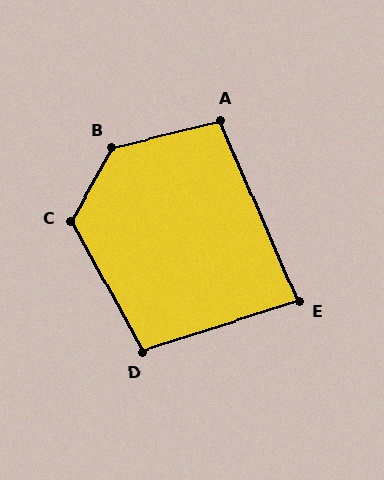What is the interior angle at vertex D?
Approximately 101 degrees (obtuse).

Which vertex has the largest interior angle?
B, at approximately 133 degrees.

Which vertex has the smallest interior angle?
E, at approximately 85 degrees.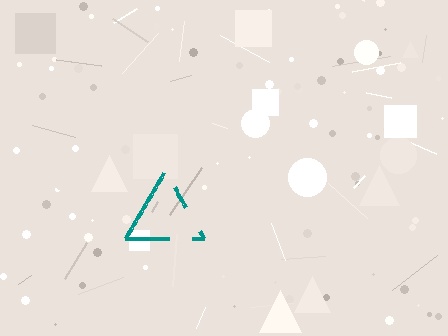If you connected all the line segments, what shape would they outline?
They would outline a triangle.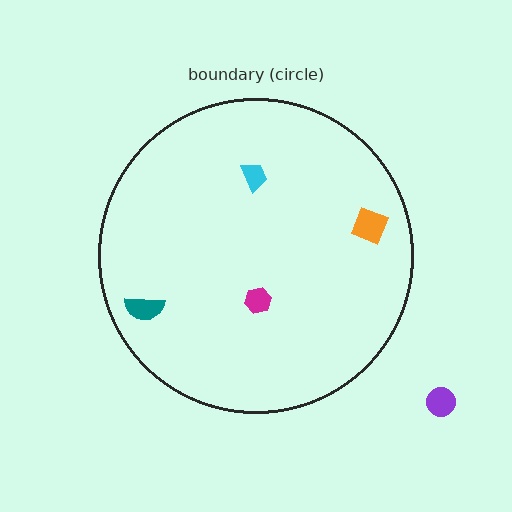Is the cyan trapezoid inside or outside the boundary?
Inside.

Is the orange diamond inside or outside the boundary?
Inside.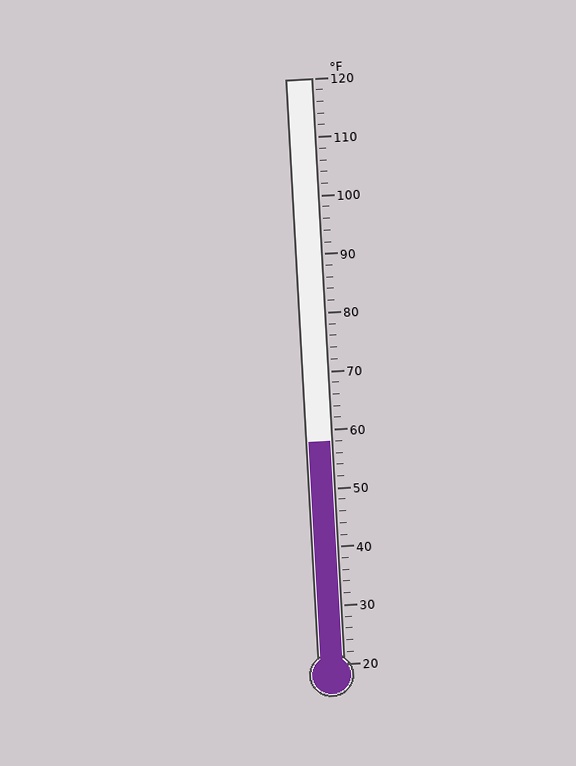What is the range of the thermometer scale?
The thermometer scale ranges from 20°F to 120°F.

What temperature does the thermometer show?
The thermometer shows approximately 58°F.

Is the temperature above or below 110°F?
The temperature is below 110°F.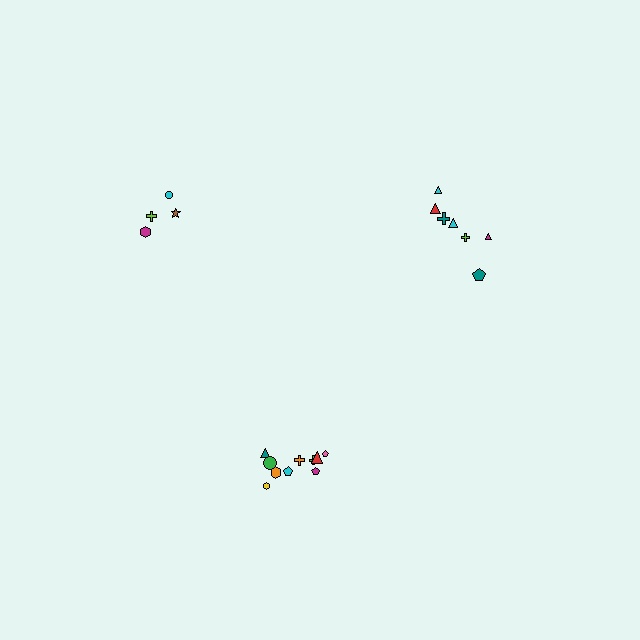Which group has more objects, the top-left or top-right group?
The top-right group.